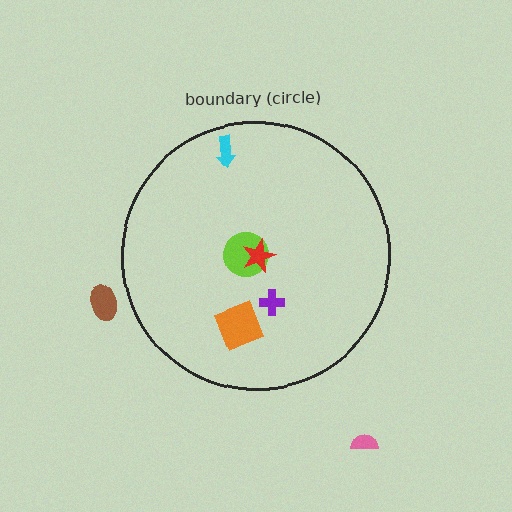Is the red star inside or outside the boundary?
Inside.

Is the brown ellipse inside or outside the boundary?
Outside.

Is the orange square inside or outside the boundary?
Inside.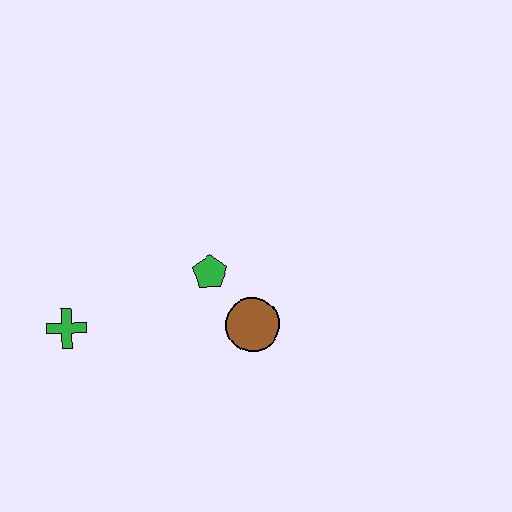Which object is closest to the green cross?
The green pentagon is closest to the green cross.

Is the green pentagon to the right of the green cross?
Yes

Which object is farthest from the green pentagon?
The green cross is farthest from the green pentagon.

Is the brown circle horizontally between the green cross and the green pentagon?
No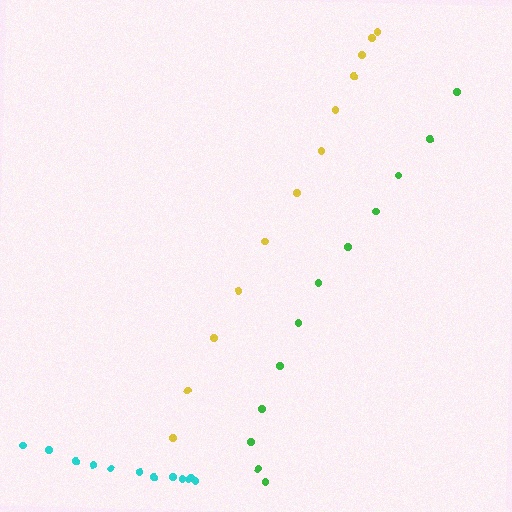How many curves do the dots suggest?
There are 3 distinct paths.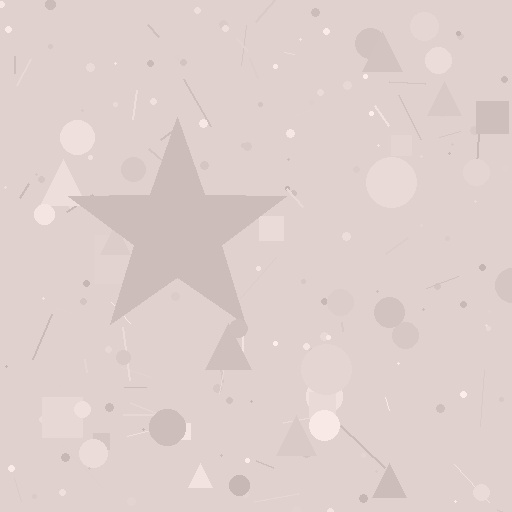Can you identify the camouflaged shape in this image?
The camouflaged shape is a star.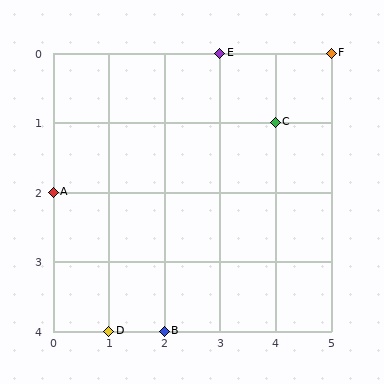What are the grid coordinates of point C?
Point C is at grid coordinates (4, 1).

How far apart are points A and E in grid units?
Points A and E are 3 columns and 2 rows apart (about 3.6 grid units diagonally).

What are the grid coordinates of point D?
Point D is at grid coordinates (1, 4).